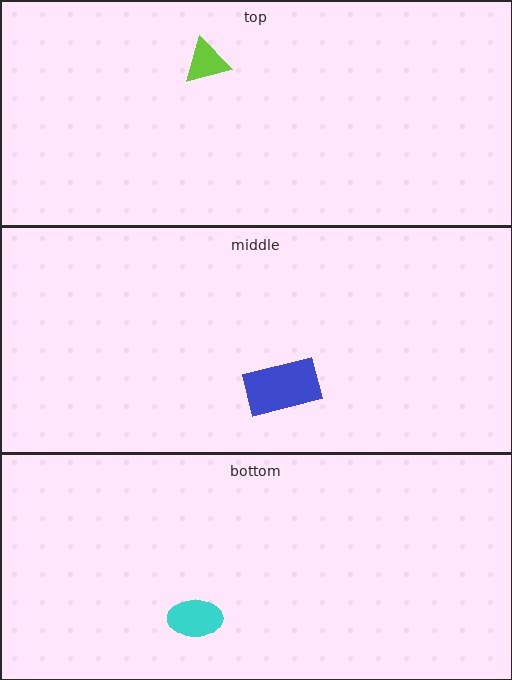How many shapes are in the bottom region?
1.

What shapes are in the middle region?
The blue rectangle.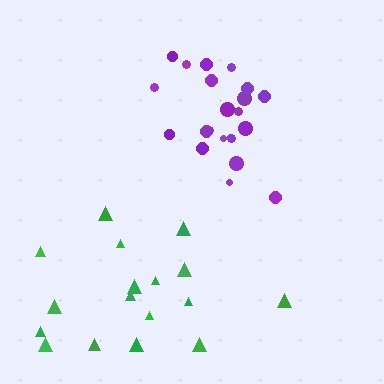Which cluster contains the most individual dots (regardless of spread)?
Purple (22).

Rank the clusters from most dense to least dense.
purple, green.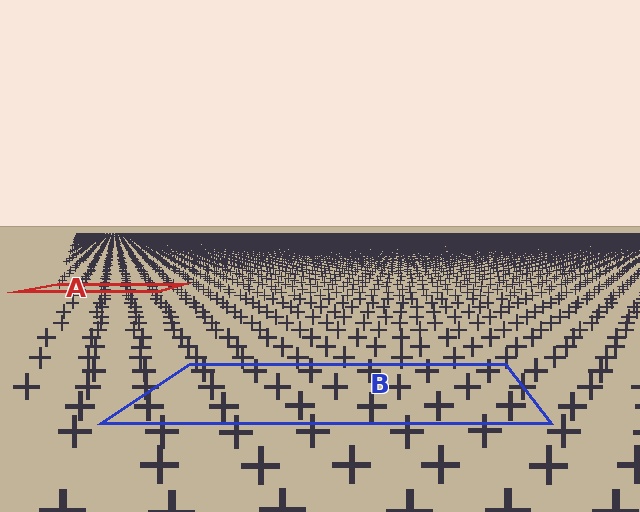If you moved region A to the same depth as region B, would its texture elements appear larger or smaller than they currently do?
They would appear larger. At a closer depth, the same texture elements are projected at a bigger on-screen size.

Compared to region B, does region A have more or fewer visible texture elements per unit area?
Region A has more texture elements per unit area — they are packed more densely because it is farther away.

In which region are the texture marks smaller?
The texture marks are smaller in region A, because it is farther away.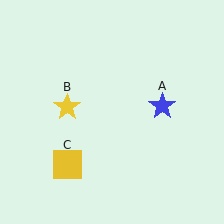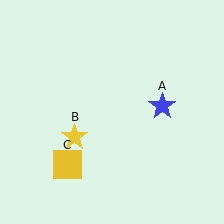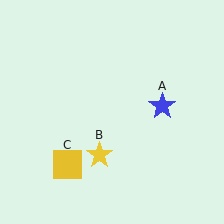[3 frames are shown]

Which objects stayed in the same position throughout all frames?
Blue star (object A) and yellow square (object C) remained stationary.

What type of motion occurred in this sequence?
The yellow star (object B) rotated counterclockwise around the center of the scene.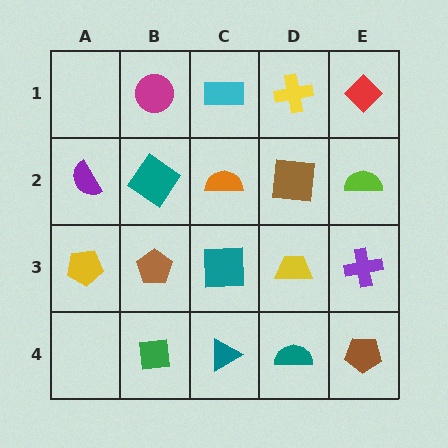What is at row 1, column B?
A magenta circle.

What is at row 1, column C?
A cyan rectangle.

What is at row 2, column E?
A lime semicircle.